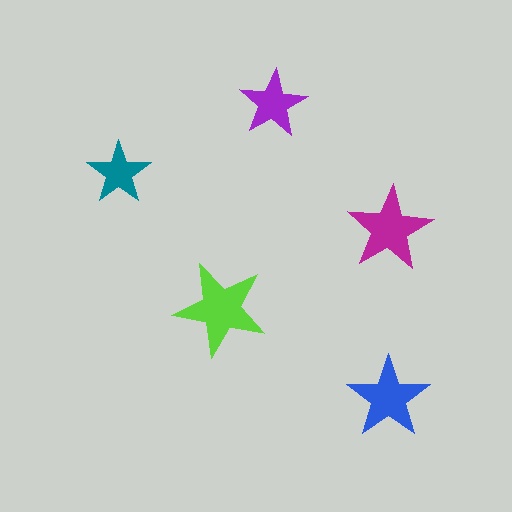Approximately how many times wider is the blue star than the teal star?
About 1.5 times wider.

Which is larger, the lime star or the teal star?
The lime one.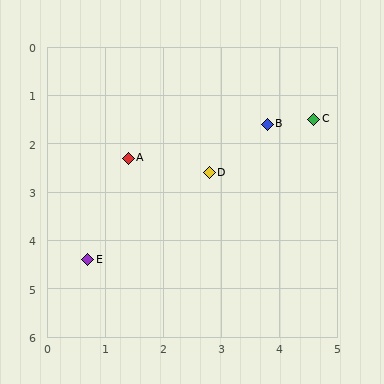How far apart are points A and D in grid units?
Points A and D are about 1.4 grid units apart.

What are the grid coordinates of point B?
Point B is at approximately (3.8, 1.6).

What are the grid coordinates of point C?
Point C is at approximately (4.6, 1.5).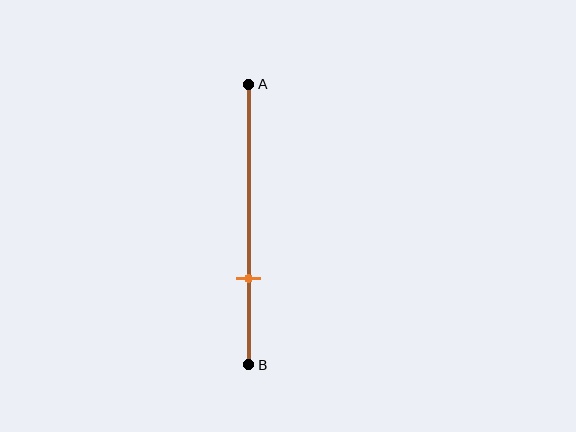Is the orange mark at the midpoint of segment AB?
No, the mark is at about 70% from A, not at the 50% midpoint.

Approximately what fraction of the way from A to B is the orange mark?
The orange mark is approximately 70% of the way from A to B.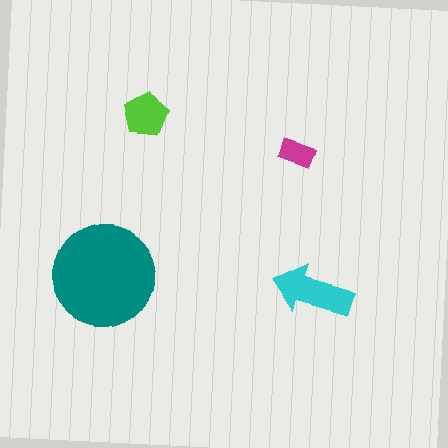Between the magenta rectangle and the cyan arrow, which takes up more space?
The cyan arrow.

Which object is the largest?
The teal circle.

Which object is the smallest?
The magenta rectangle.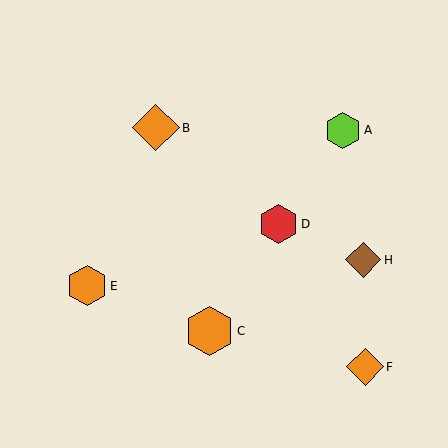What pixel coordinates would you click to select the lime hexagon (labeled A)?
Click at (343, 130) to select the lime hexagon A.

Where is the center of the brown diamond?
The center of the brown diamond is at (363, 260).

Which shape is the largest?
The orange hexagon (labeled C) is the largest.